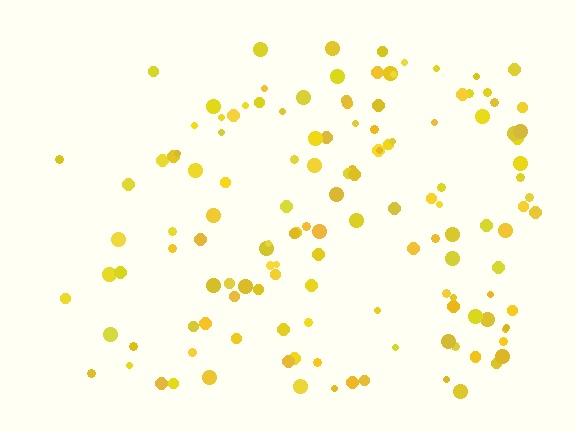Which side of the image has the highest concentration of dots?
The right.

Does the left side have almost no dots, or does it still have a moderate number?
Still a moderate number, just noticeably fewer than the right.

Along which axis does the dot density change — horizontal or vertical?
Horizontal.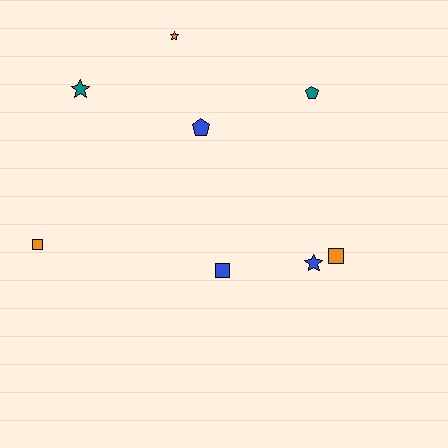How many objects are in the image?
There are 8 objects.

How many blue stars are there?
There is 1 blue star.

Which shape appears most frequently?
Star, with 3 objects.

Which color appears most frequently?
Orange, with 3 objects.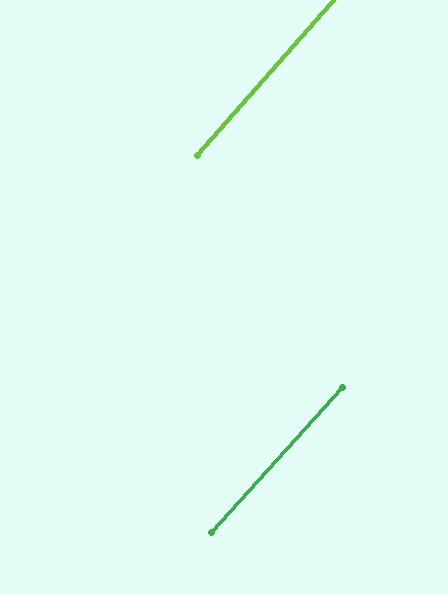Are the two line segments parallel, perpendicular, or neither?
Parallel — their directions differ by only 0.9°.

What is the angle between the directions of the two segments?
Approximately 1 degree.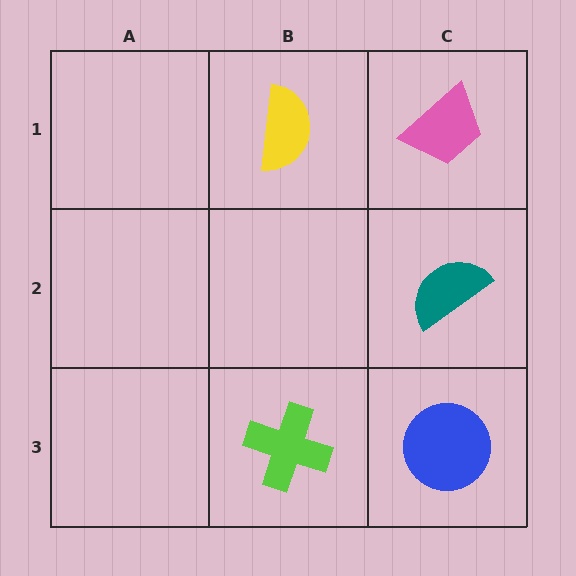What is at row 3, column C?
A blue circle.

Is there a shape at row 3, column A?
No, that cell is empty.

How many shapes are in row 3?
2 shapes.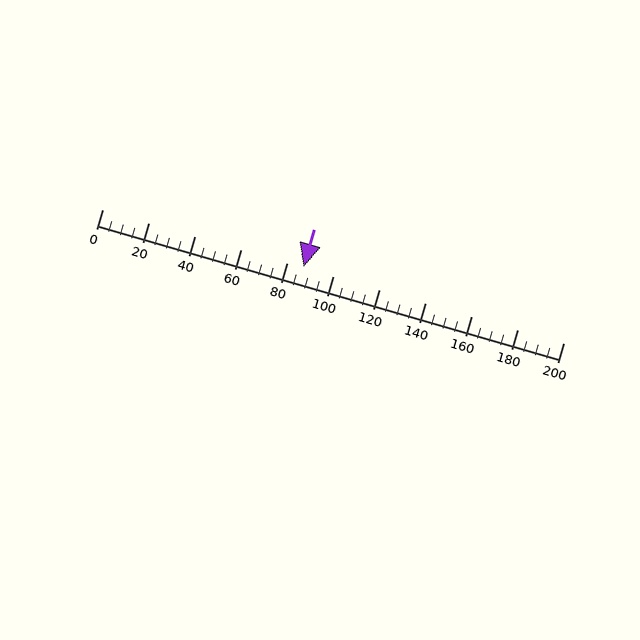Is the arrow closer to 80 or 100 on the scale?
The arrow is closer to 80.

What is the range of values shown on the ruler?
The ruler shows values from 0 to 200.